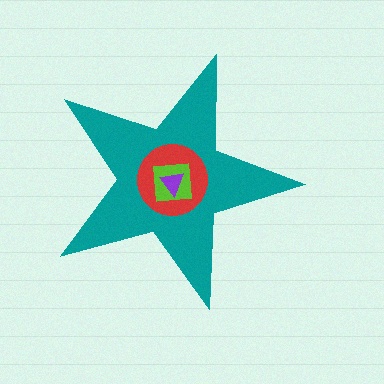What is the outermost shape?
The teal star.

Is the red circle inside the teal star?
Yes.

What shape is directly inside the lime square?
The purple triangle.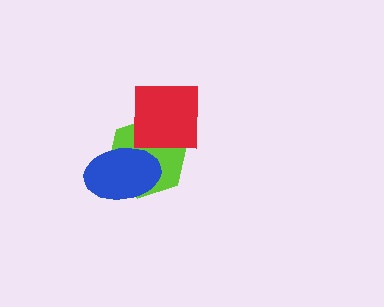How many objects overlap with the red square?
2 objects overlap with the red square.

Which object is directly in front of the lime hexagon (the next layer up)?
The red square is directly in front of the lime hexagon.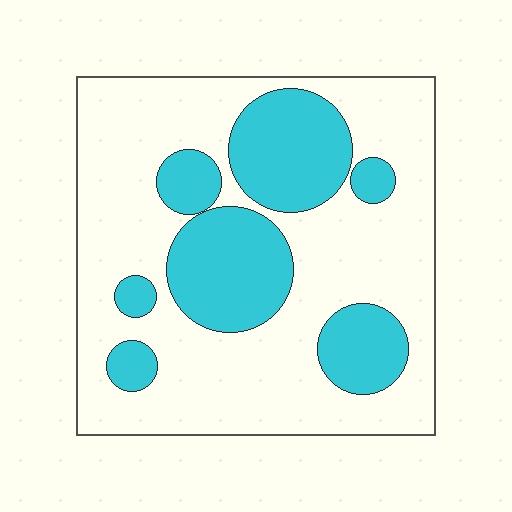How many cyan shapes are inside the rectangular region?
7.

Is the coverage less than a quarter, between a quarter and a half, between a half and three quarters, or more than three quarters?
Between a quarter and a half.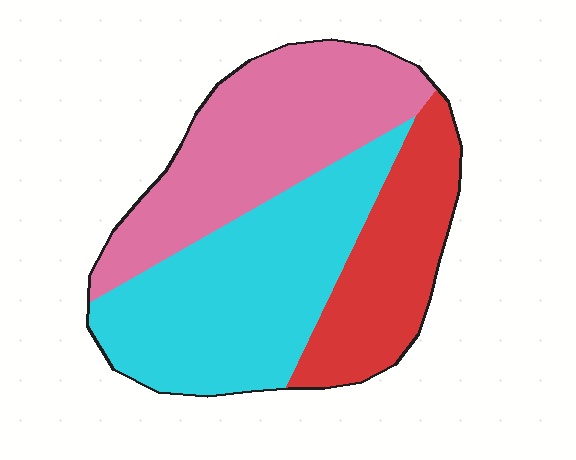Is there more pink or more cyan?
Cyan.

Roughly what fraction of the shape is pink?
Pink covers roughly 35% of the shape.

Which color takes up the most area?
Cyan, at roughly 40%.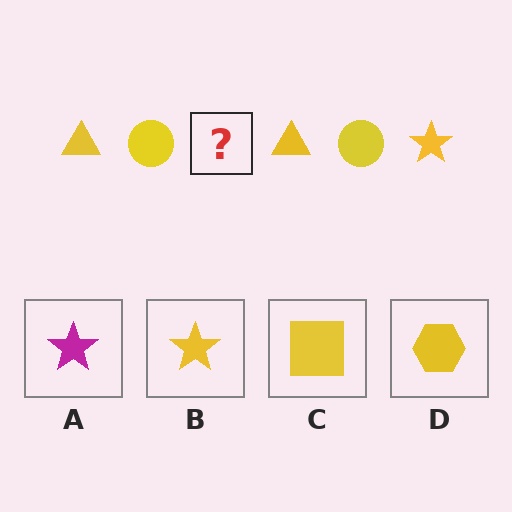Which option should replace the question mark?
Option B.